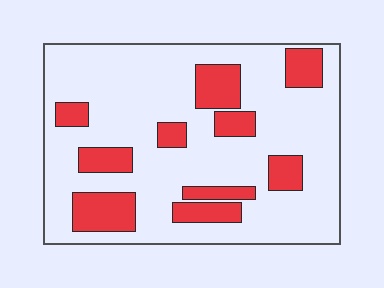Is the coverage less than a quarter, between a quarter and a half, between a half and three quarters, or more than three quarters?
Less than a quarter.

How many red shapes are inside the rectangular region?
10.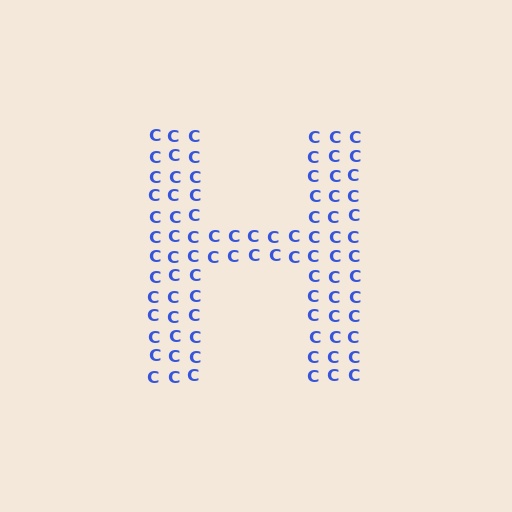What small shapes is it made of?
It is made of small letter C's.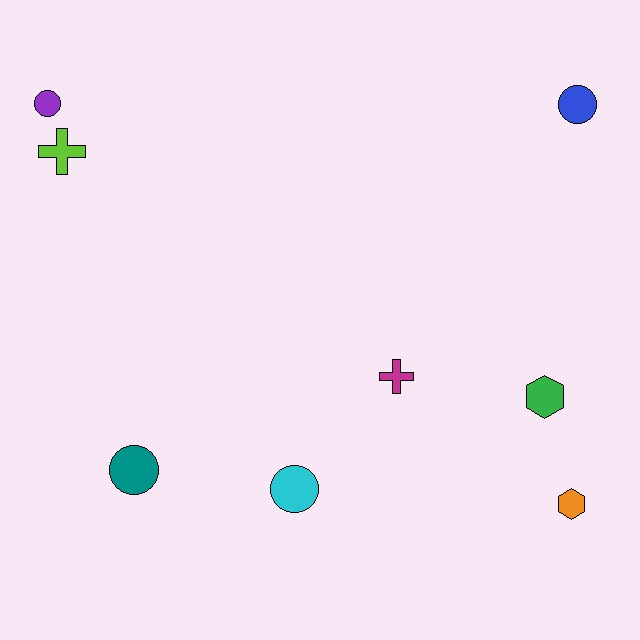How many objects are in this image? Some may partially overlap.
There are 8 objects.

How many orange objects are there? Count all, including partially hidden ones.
There is 1 orange object.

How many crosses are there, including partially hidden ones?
There are 2 crosses.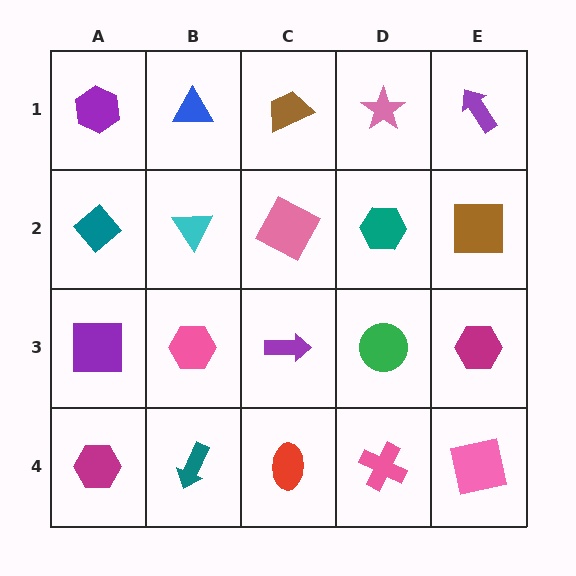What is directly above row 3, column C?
A pink square.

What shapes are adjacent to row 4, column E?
A magenta hexagon (row 3, column E), a pink cross (row 4, column D).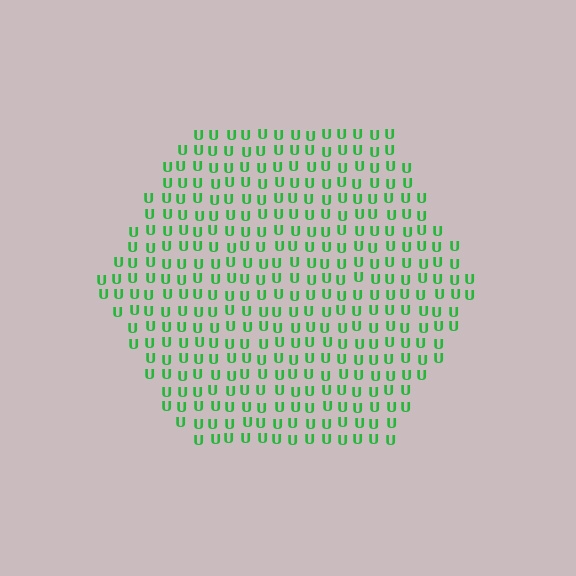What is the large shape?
The large shape is a hexagon.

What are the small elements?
The small elements are letter U's.